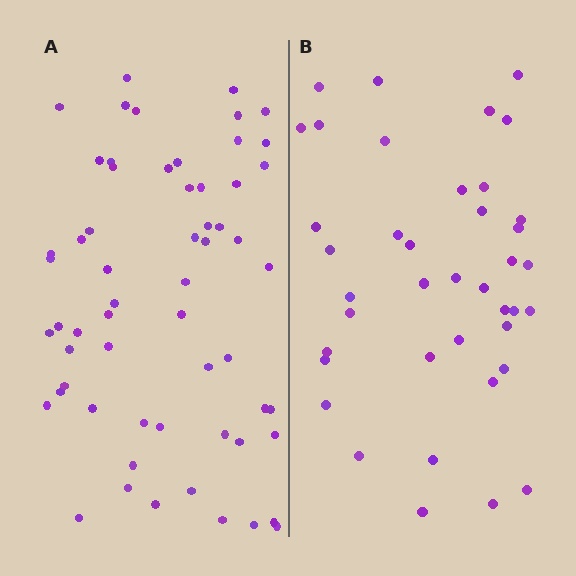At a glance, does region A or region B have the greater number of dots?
Region A (the left region) has more dots.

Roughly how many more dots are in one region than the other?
Region A has approximately 20 more dots than region B.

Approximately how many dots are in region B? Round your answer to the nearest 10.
About 40 dots.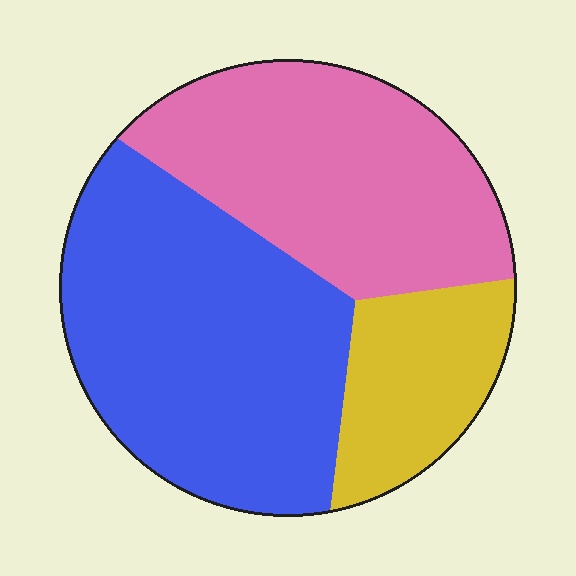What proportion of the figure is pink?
Pink covers 36% of the figure.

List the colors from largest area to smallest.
From largest to smallest: blue, pink, yellow.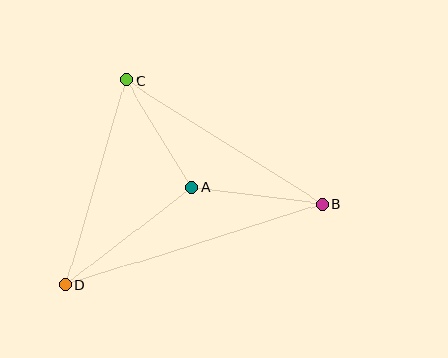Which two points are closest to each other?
Points A and C are closest to each other.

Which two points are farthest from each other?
Points B and D are farthest from each other.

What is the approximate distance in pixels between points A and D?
The distance between A and D is approximately 159 pixels.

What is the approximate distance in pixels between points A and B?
The distance between A and B is approximately 132 pixels.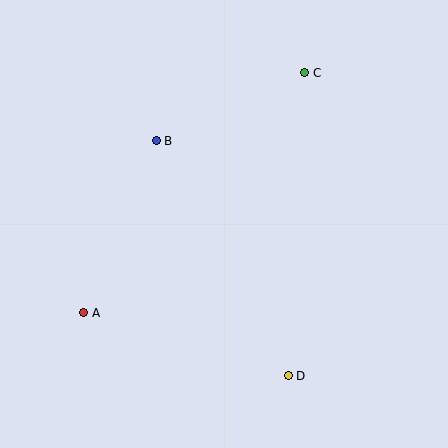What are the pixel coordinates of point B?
Point B is at (156, 141).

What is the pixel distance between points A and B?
The distance between A and B is 186 pixels.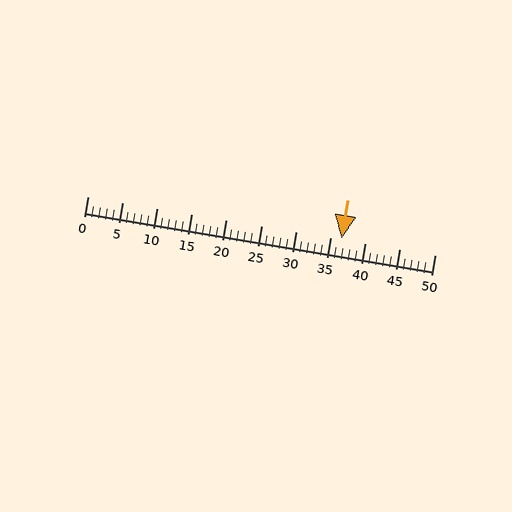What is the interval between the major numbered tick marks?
The major tick marks are spaced 5 units apart.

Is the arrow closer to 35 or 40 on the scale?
The arrow is closer to 35.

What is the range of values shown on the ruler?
The ruler shows values from 0 to 50.